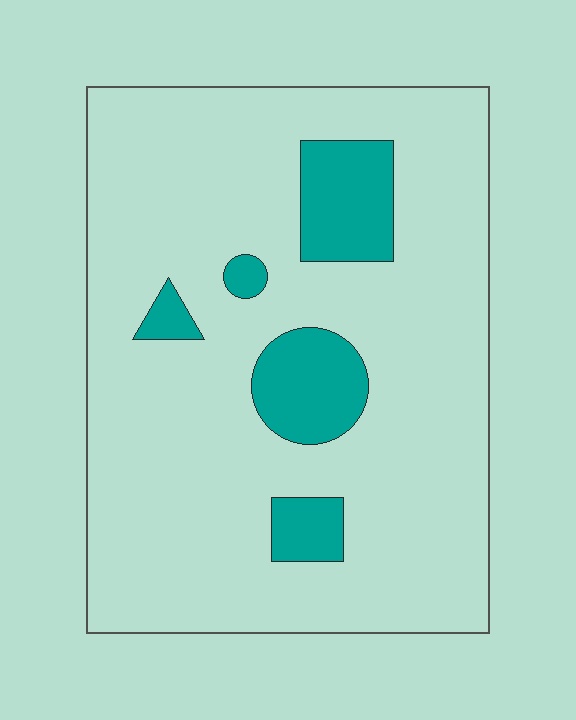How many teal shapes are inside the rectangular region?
5.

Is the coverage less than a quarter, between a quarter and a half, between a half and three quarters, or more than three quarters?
Less than a quarter.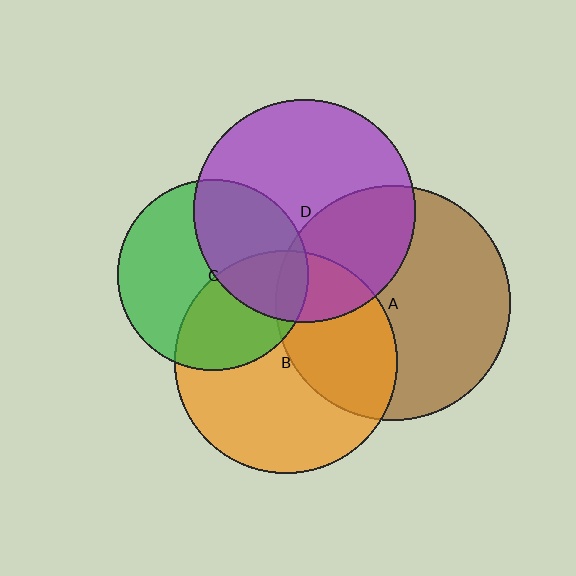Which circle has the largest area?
Circle A (brown).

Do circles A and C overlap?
Yes.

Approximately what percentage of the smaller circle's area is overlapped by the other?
Approximately 10%.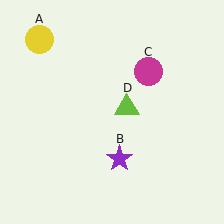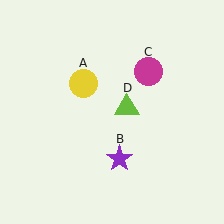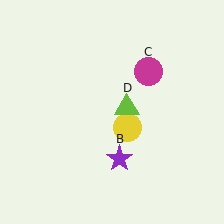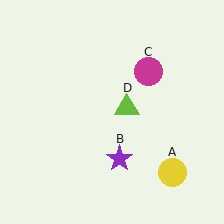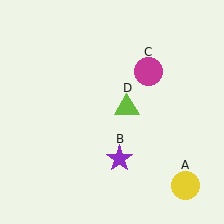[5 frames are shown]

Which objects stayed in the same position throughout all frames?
Purple star (object B) and magenta circle (object C) and lime triangle (object D) remained stationary.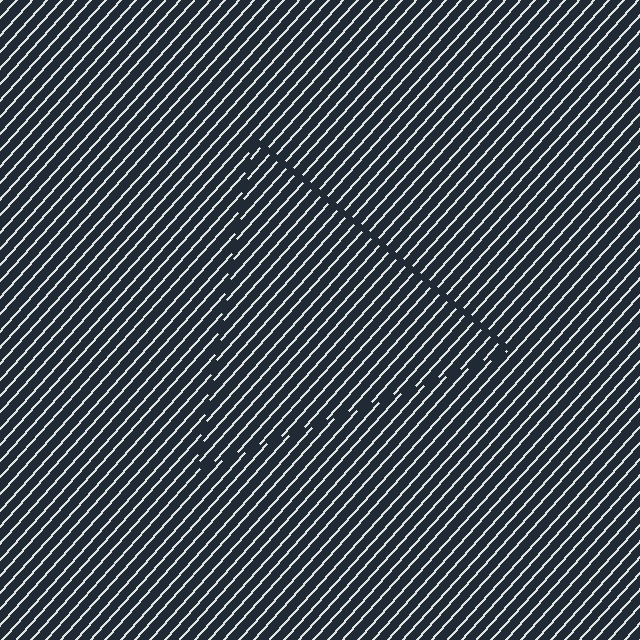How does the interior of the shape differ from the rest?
The interior of the shape contains the same grating, shifted by half a period — the contour is defined by the phase discontinuity where line-ends from the inner and outer gratings abut.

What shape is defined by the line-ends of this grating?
An illusory triangle. The interior of the shape contains the same grating, shifted by half a period — the contour is defined by the phase discontinuity where line-ends from the inner and outer gratings abut.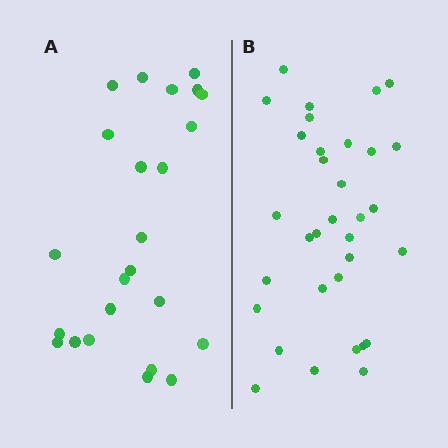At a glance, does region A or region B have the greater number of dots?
Region B (the right region) has more dots.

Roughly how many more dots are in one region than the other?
Region B has roughly 8 or so more dots than region A.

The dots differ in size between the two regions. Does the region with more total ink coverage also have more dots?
No. Region A has more total ink coverage because its dots are larger, but region B actually contains more individual dots. Total area can be misleading — the number of items is what matters here.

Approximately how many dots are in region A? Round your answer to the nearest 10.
About 20 dots. (The exact count is 24, which rounds to 20.)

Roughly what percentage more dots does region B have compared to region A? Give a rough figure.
About 40% more.